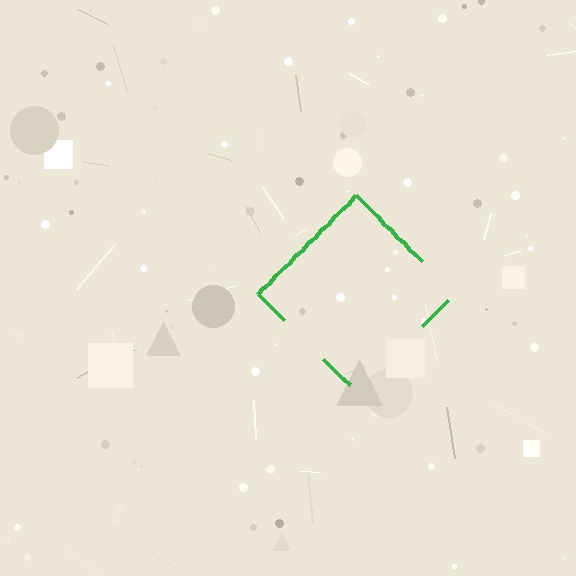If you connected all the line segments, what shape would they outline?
They would outline a diamond.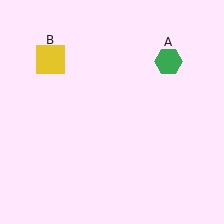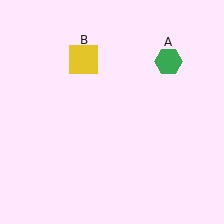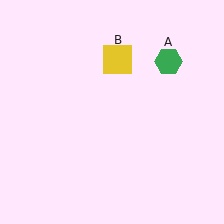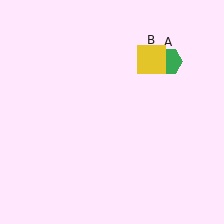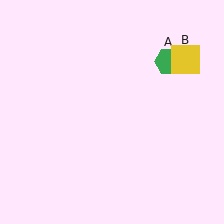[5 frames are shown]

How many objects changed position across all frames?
1 object changed position: yellow square (object B).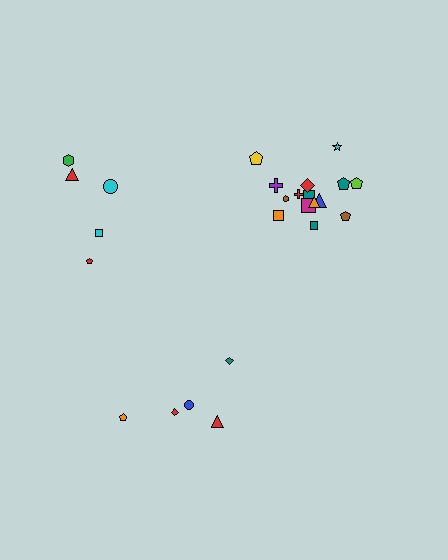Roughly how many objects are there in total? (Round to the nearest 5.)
Roughly 25 objects in total.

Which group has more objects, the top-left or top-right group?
The top-right group.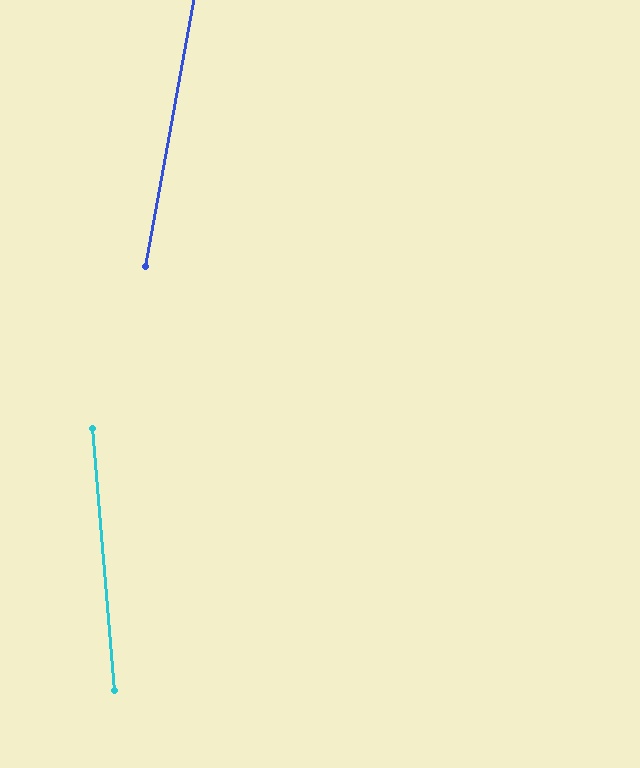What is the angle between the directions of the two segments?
Approximately 15 degrees.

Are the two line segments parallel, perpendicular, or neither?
Neither parallel nor perpendicular — they differ by about 15°.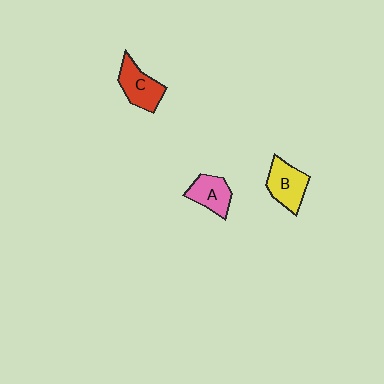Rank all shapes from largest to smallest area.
From largest to smallest: B (yellow), C (red), A (pink).